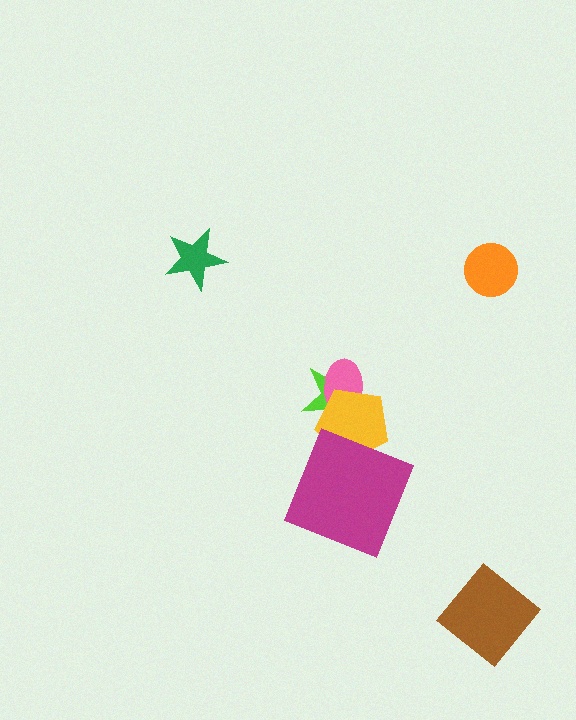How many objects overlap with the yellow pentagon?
3 objects overlap with the yellow pentagon.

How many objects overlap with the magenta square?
1 object overlaps with the magenta square.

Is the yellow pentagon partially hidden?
Yes, it is partially covered by another shape.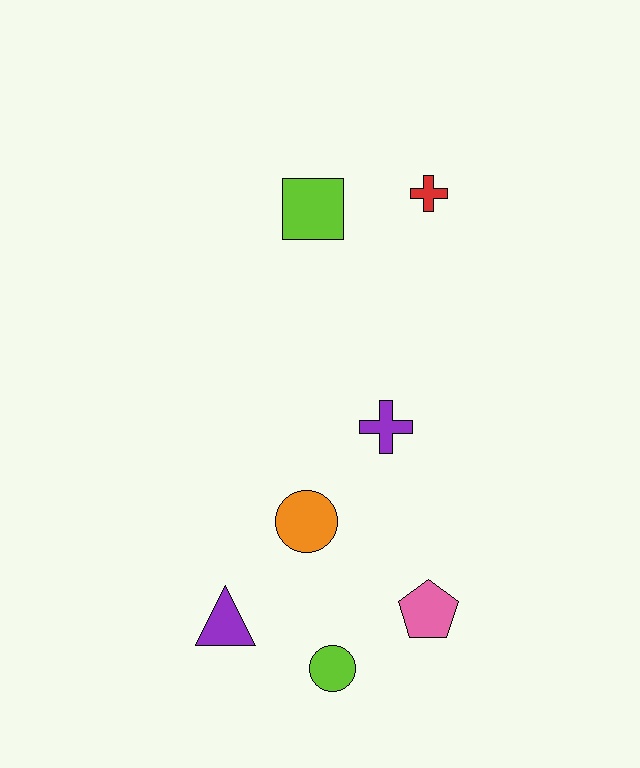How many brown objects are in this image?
There are no brown objects.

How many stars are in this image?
There are no stars.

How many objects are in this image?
There are 7 objects.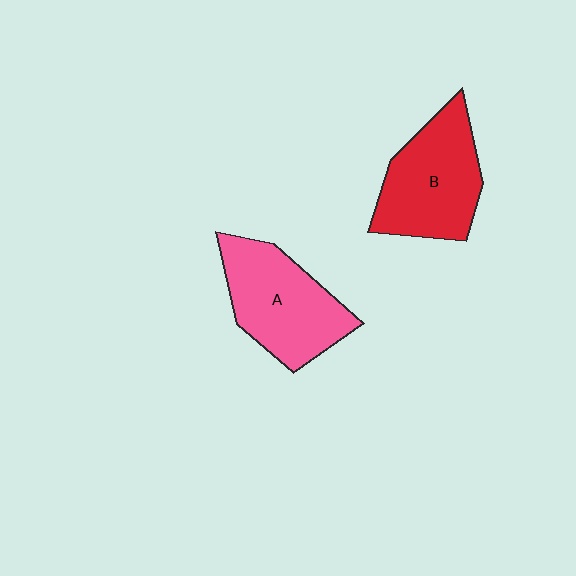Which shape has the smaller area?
Shape B (red).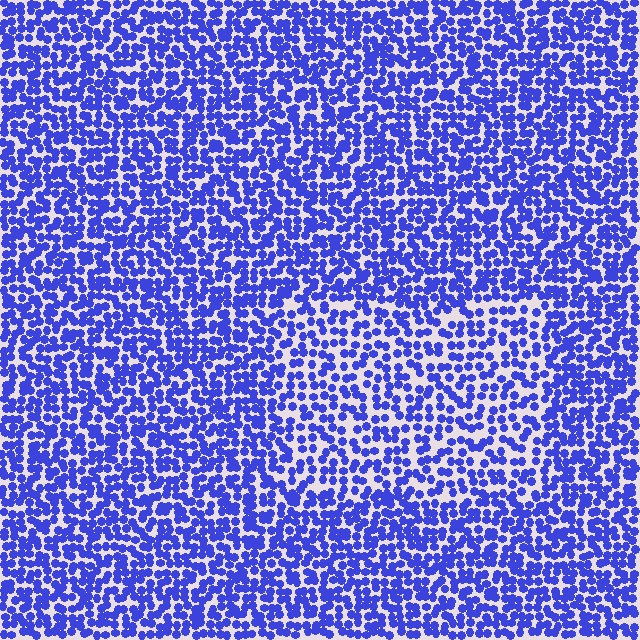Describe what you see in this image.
The image contains small blue elements arranged at two different densities. A rectangle-shaped region is visible where the elements are less densely packed than the surrounding area.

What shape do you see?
I see a rectangle.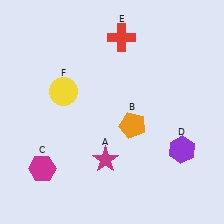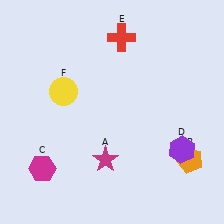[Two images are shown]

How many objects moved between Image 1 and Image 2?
1 object moved between the two images.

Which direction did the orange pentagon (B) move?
The orange pentagon (B) moved right.